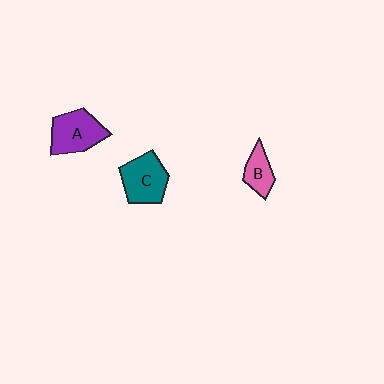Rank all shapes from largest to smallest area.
From largest to smallest: A (purple), C (teal), B (pink).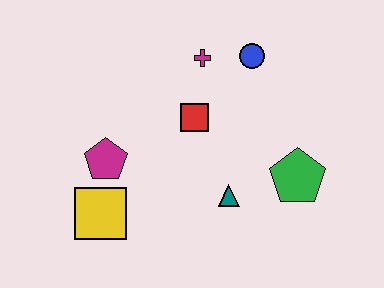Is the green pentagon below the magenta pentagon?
Yes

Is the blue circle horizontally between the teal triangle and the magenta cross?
No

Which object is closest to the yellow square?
The magenta pentagon is closest to the yellow square.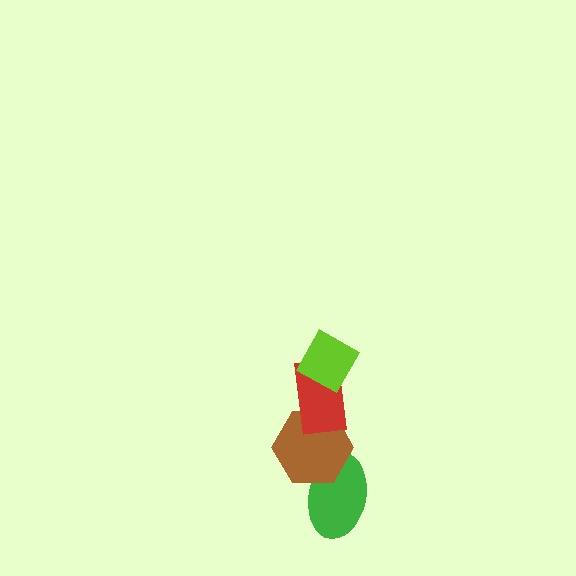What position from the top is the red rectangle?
The red rectangle is 2nd from the top.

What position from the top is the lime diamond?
The lime diamond is 1st from the top.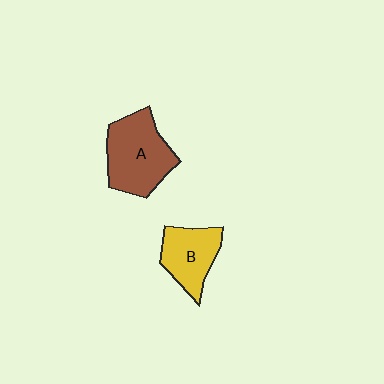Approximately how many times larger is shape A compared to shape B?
Approximately 1.4 times.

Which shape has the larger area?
Shape A (brown).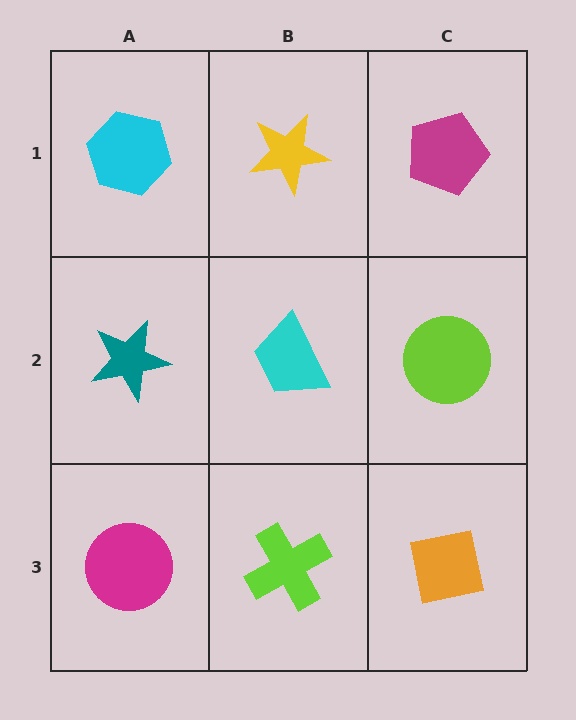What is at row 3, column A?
A magenta circle.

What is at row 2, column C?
A lime circle.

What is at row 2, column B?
A cyan trapezoid.